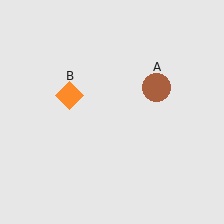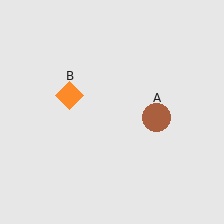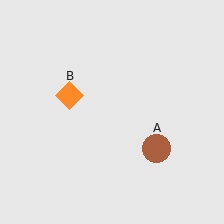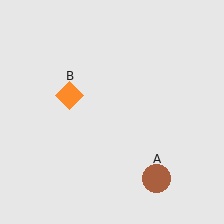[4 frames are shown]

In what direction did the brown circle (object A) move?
The brown circle (object A) moved down.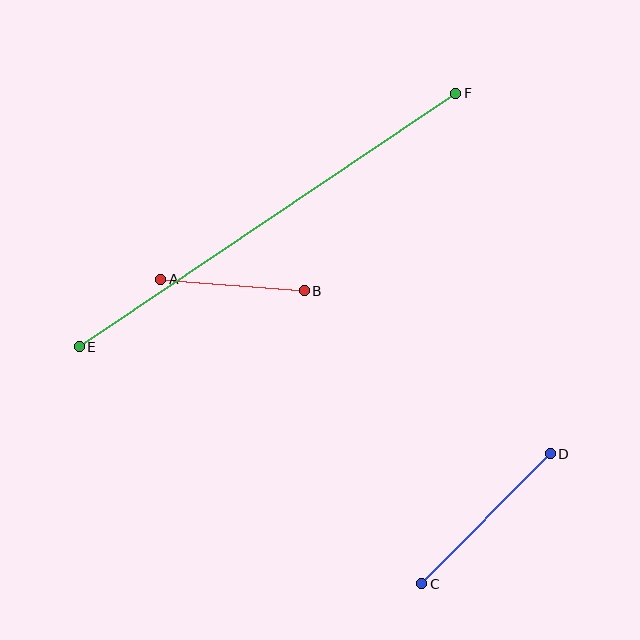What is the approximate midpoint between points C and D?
The midpoint is at approximately (486, 519) pixels.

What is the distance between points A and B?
The distance is approximately 144 pixels.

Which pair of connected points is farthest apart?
Points E and F are farthest apart.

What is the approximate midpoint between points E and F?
The midpoint is at approximately (267, 220) pixels.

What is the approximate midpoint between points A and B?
The midpoint is at approximately (232, 285) pixels.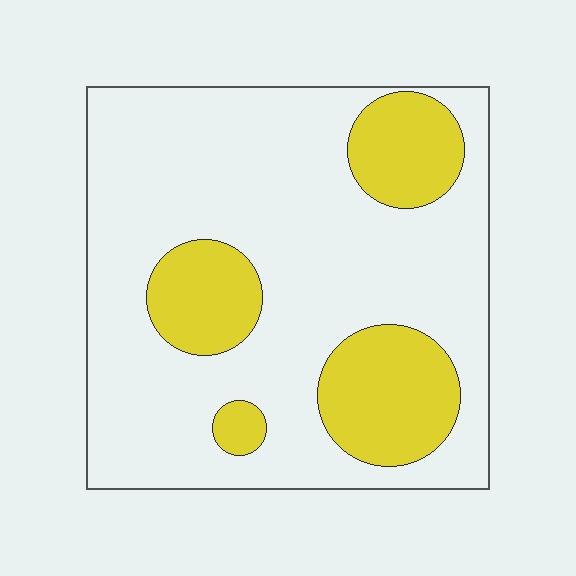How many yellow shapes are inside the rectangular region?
4.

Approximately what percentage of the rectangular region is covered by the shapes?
Approximately 25%.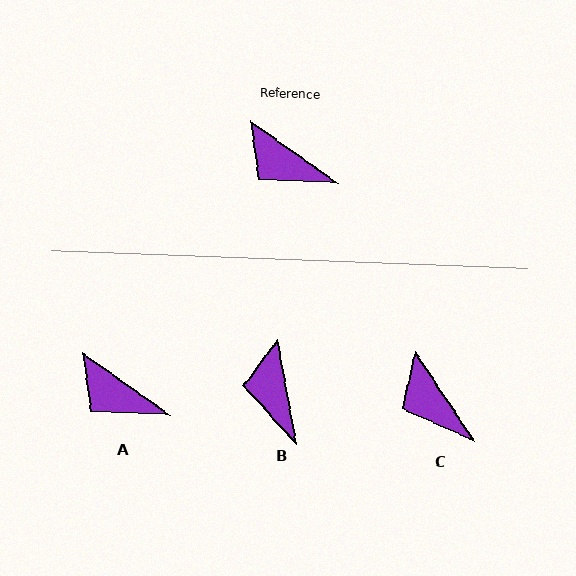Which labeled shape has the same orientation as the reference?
A.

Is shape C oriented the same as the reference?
No, it is off by about 22 degrees.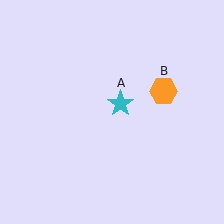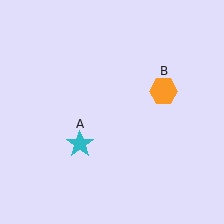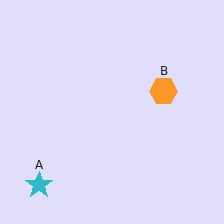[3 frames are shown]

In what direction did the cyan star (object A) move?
The cyan star (object A) moved down and to the left.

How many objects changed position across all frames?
1 object changed position: cyan star (object A).